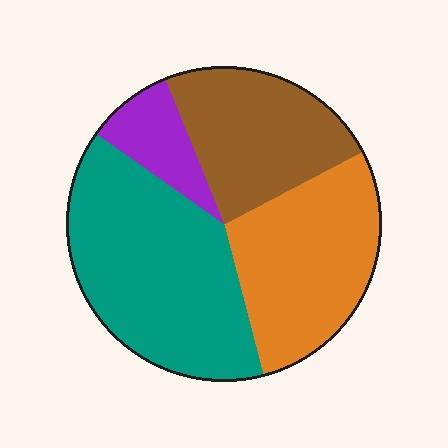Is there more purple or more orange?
Orange.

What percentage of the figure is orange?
Orange takes up about one quarter (1/4) of the figure.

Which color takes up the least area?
Purple, at roughly 10%.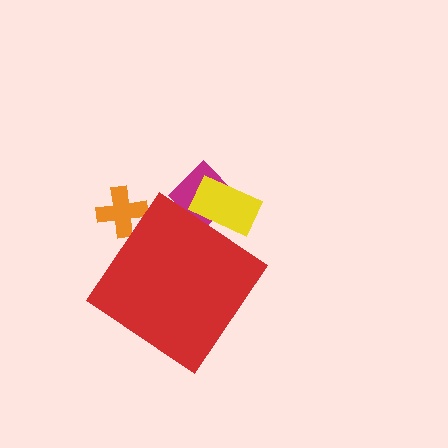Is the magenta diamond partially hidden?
Yes, the magenta diamond is partially hidden behind the red diamond.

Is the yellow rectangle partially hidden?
Yes, the yellow rectangle is partially hidden behind the red diamond.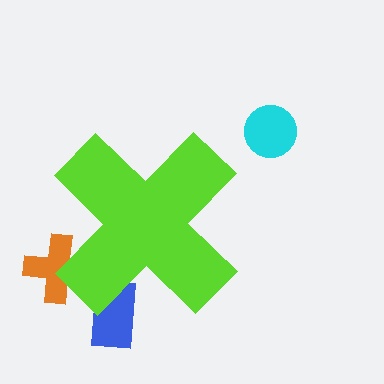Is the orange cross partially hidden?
Yes, the orange cross is partially hidden behind the lime cross.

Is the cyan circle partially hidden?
No, the cyan circle is fully visible.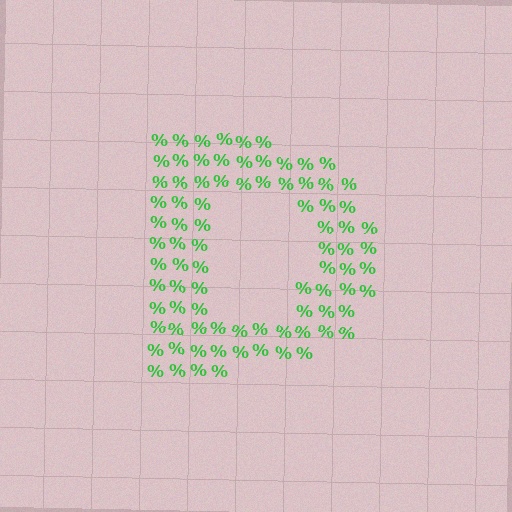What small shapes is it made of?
It is made of small percent signs.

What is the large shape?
The large shape is the letter D.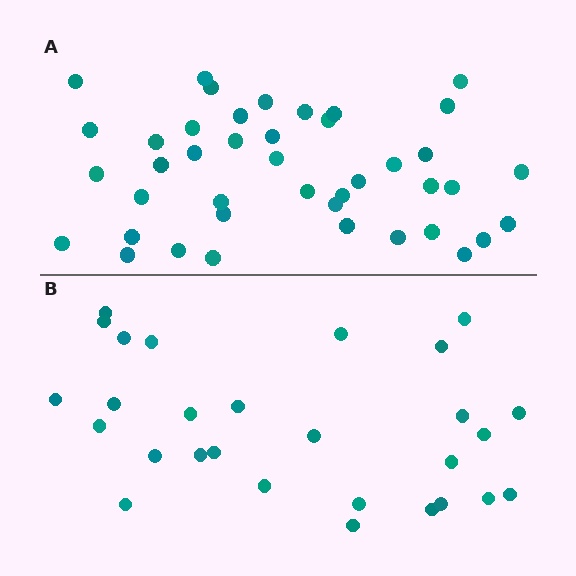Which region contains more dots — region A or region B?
Region A (the top region) has more dots.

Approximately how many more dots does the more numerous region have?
Region A has approximately 15 more dots than region B.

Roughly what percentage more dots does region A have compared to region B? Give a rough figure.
About 50% more.